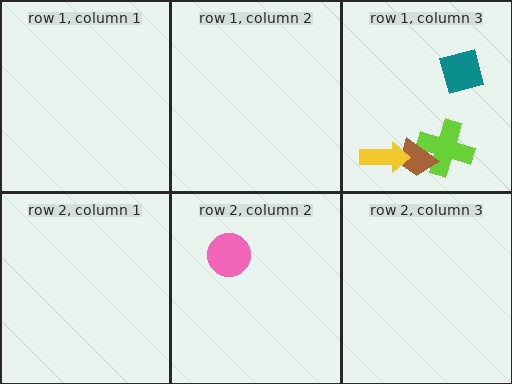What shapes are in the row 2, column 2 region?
The pink circle.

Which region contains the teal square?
The row 1, column 3 region.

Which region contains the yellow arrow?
The row 1, column 3 region.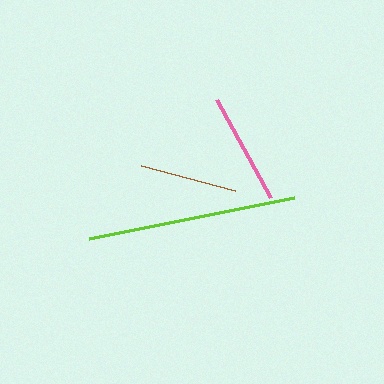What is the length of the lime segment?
The lime segment is approximately 209 pixels long.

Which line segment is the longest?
The lime line is the longest at approximately 209 pixels.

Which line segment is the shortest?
The brown line is the shortest at approximately 97 pixels.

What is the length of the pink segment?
The pink segment is approximately 112 pixels long.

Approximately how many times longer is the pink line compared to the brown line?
The pink line is approximately 1.2 times the length of the brown line.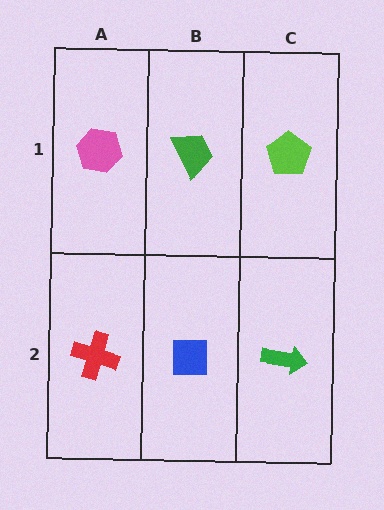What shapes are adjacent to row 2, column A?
A pink hexagon (row 1, column A), a blue square (row 2, column B).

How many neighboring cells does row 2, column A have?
2.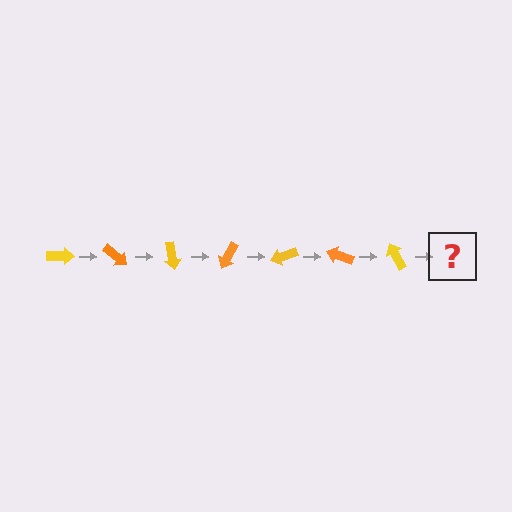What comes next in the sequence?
The next element should be an orange arrow, rotated 280 degrees from the start.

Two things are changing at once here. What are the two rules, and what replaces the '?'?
The two rules are that it rotates 40 degrees each step and the color cycles through yellow and orange. The '?' should be an orange arrow, rotated 280 degrees from the start.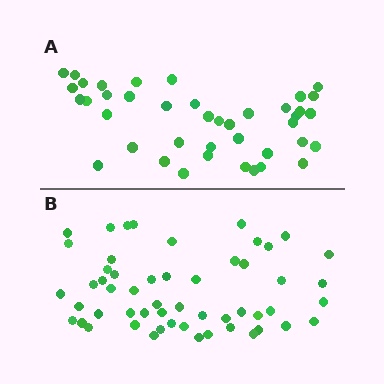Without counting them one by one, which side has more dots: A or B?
Region B (the bottom region) has more dots.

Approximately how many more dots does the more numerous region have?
Region B has approximately 15 more dots than region A.